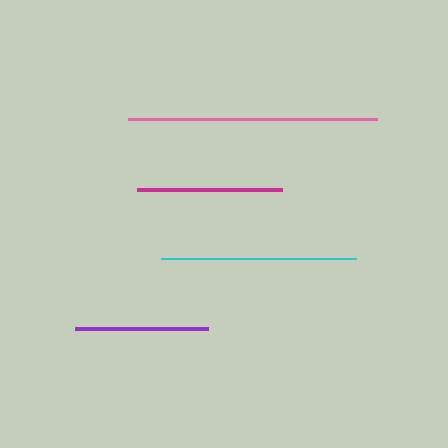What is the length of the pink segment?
The pink segment is approximately 248 pixels long.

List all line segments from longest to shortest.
From longest to shortest: pink, cyan, magenta, purple.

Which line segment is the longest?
The pink line is the longest at approximately 248 pixels.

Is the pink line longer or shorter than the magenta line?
The pink line is longer than the magenta line.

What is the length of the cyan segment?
The cyan segment is approximately 196 pixels long.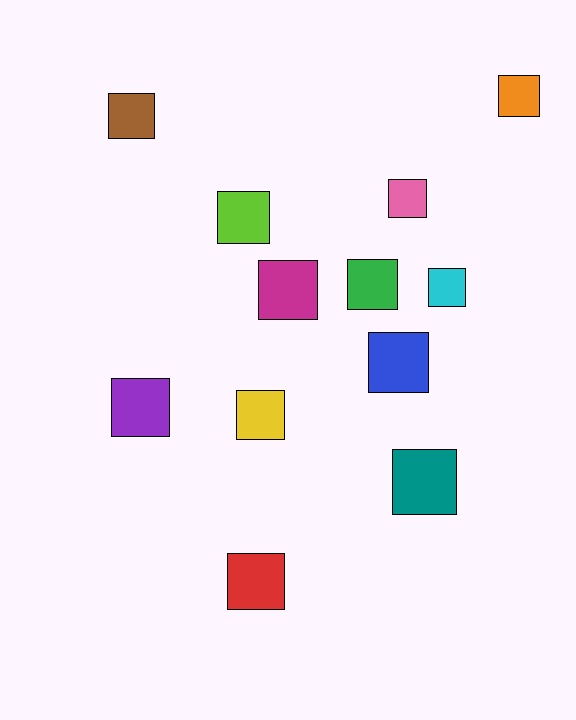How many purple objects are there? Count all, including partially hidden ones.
There is 1 purple object.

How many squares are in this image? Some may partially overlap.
There are 12 squares.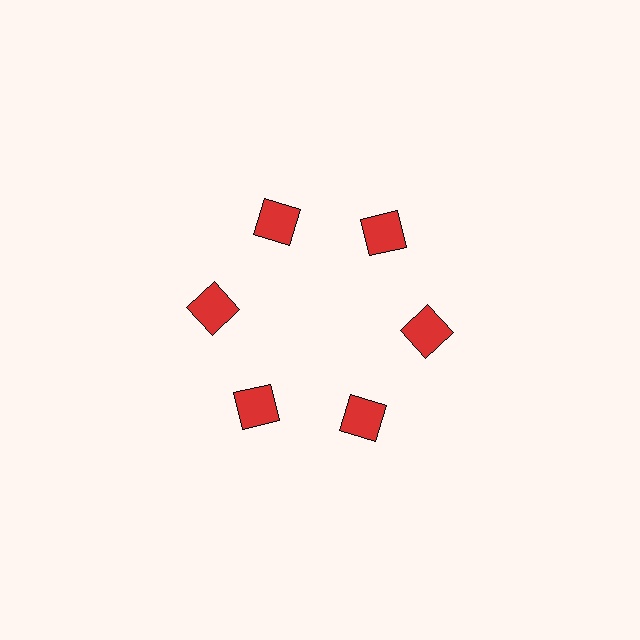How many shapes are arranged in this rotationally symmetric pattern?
There are 6 shapes, arranged in 6 groups of 1.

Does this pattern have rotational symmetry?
Yes, this pattern has 6-fold rotational symmetry. It looks the same after rotating 60 degrees around the center.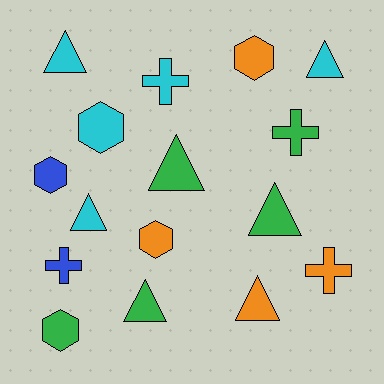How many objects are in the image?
There are 16 objects.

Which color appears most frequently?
Green, with 5 objects.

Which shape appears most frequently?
Triangle, with 7 objects.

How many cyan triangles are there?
There are 3 cyan triangles.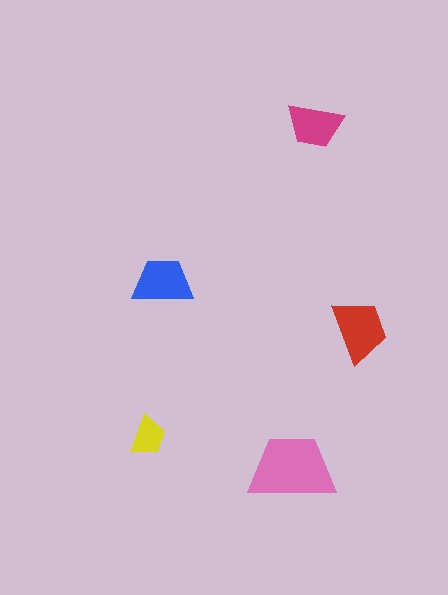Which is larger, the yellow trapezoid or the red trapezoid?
The red one.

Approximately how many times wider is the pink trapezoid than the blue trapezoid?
About 1.5 times wider.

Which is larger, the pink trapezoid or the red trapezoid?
The pink one.